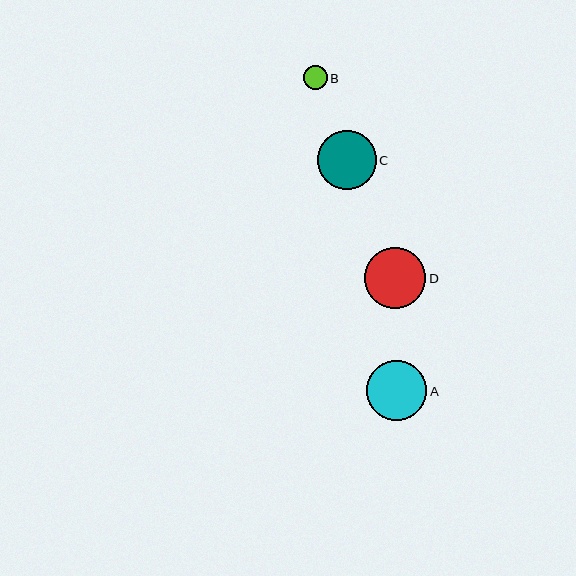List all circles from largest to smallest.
From largest to smallest: D, A, C, B.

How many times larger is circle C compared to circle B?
Circle C is approximately 2.5 times the size of circle B.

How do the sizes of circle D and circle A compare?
Circle D and circle A are approximately the same size.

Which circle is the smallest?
Circle B is the smallest with a size of approximately 24 pixels.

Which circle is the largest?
Circle D is the largest with a size of approximately 61 pixels.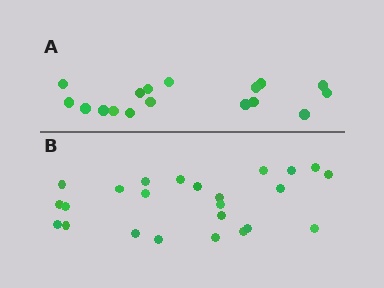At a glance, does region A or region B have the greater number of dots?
Region B (the bottom region) has more dots.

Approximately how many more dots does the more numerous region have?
Region B has roughly 8 or so more dots than region A.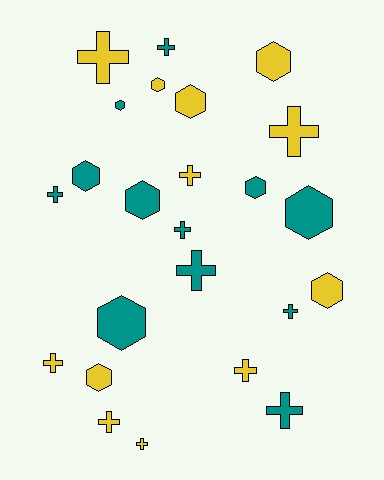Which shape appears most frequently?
Cross, with 13 objects.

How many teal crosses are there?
There are 6 teal crosses.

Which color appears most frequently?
Teal, with 12 objects.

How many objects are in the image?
There are 24 objects.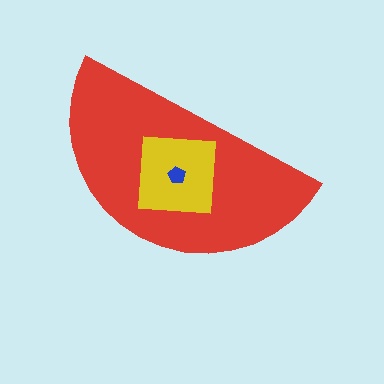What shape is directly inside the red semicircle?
The yellow square.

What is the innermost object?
The blue pentagon.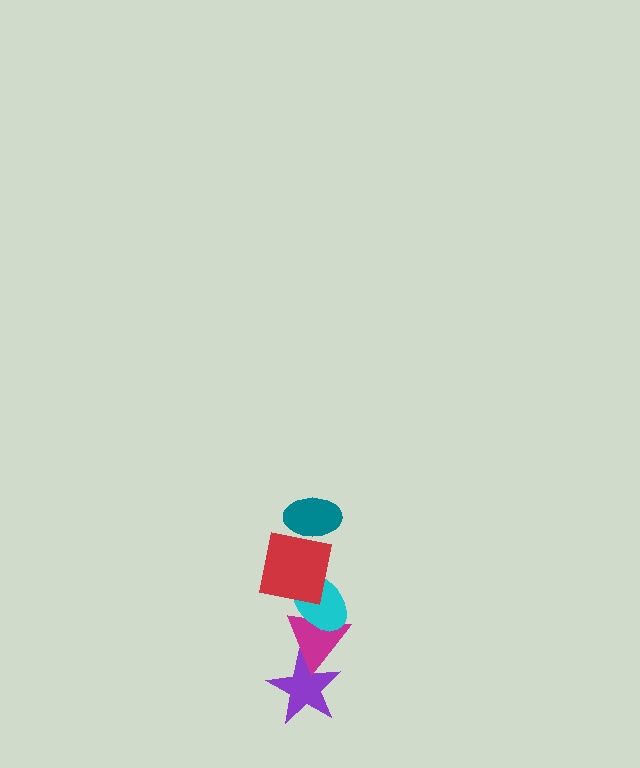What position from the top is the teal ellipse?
The teal ellipse is 1st from the top.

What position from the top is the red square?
The red square is 2nd from the top.